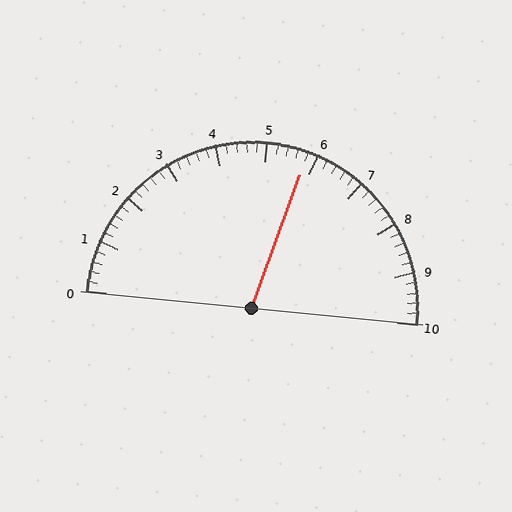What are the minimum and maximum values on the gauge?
The gauge ranges from 0 to 10.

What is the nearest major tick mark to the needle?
The nearest major tick mark is 6.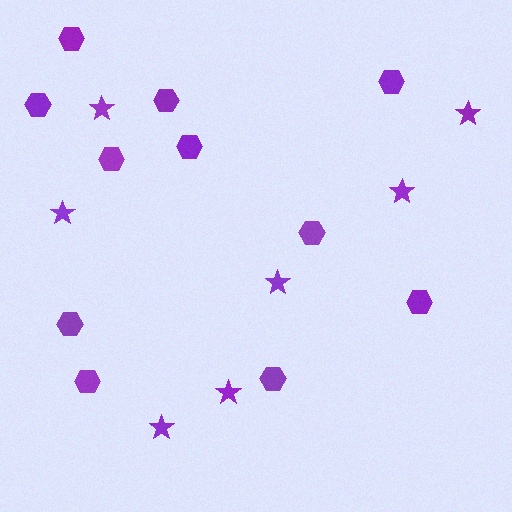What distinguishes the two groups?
There are 2 groups: one group of stars (7) and one group of hexagons (11).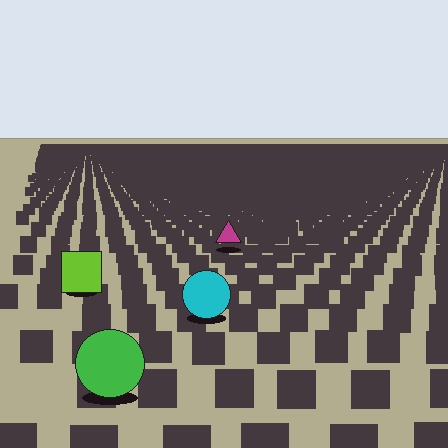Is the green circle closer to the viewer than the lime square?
Yes. The green circle is closer — you can tell from the texture gradient: the ground texture is coarser near it.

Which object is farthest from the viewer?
The magenta triangle is farthest from the viewer. It appears smaller and the ground texture around it is denser.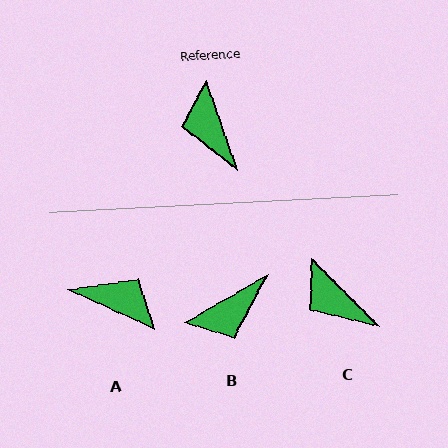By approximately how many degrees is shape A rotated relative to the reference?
Approximately 133 degrees clockwise.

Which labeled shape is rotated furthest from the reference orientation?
A, about 133 degrees away.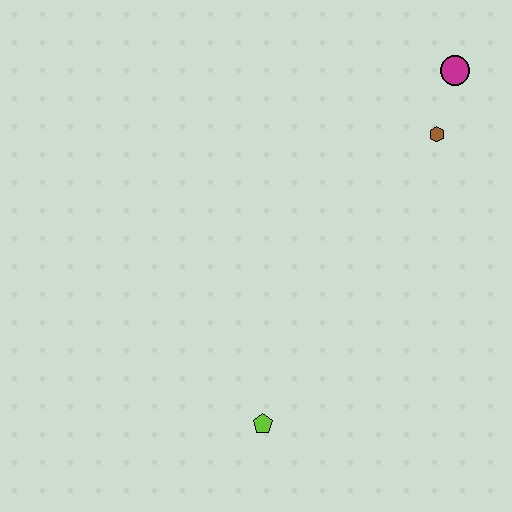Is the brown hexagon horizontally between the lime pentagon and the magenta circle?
Yes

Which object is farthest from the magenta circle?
The lime pentagon is farthest from the magenta circle.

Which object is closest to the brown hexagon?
The magenta circle is closest to the brown hexagon.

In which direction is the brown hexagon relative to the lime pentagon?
The brown hexagon is above the lime pentagon.